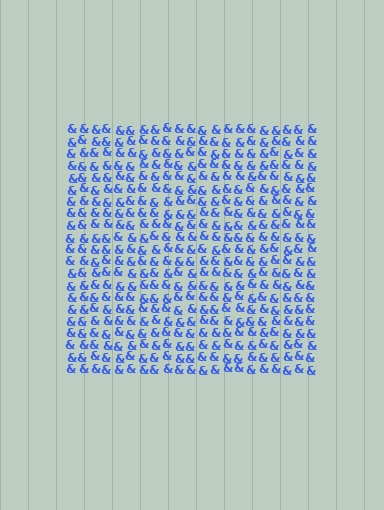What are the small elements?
The small elements are ampersands.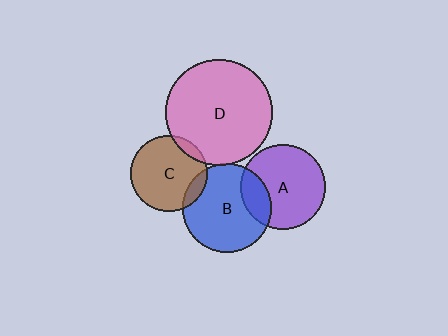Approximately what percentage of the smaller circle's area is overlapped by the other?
Approximately 20%.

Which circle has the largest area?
Circle D (pink).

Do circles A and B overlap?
Yes.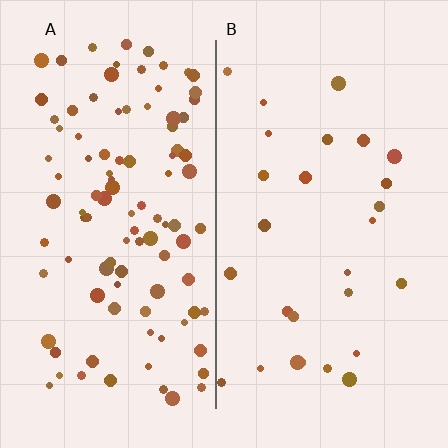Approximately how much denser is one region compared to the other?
Approximately 3.7× — region A over region B.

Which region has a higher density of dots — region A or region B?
A (the left).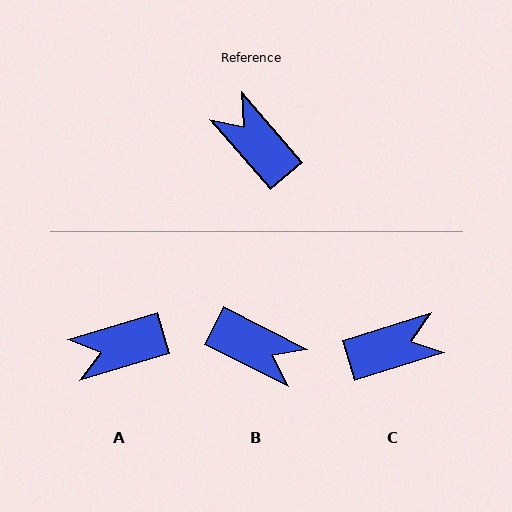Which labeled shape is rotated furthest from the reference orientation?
B, about 158 degrees away.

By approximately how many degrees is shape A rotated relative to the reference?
Approximately 66 degrees counter-clockwise.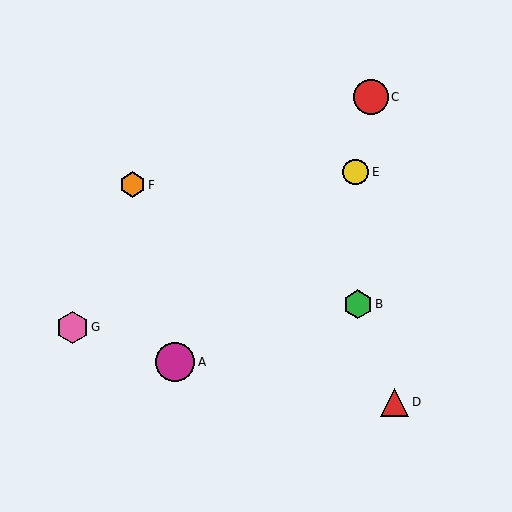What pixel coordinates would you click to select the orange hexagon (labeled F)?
Click at (132, 185) to select the orange hexagon F.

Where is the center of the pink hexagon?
The center of the pink hexagon is at (72, 327).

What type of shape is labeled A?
Shape A is a magenta circle.